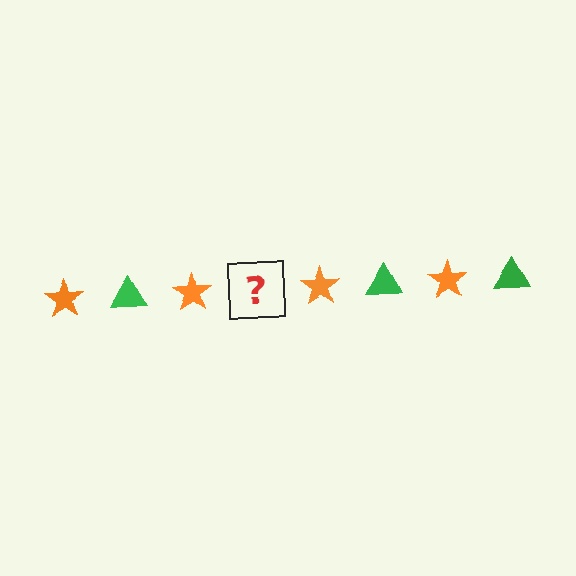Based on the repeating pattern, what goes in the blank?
The blank should be a green triangle.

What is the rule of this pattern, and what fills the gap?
The rule is that the pattern alternates between orange star and green triangle. The gap should be filled with a green triangle.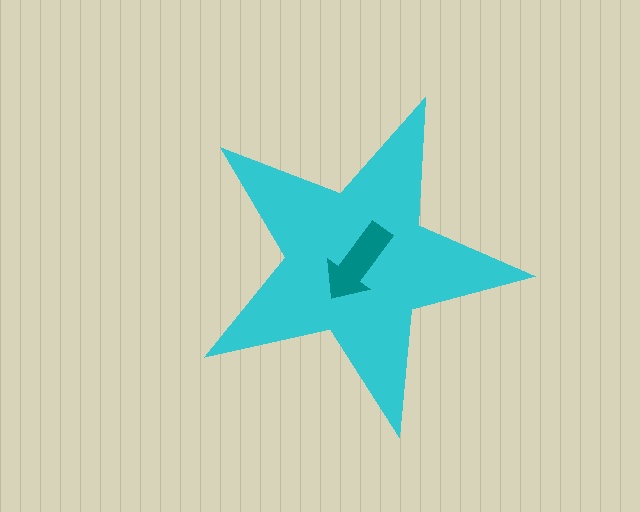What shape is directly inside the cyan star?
The teal arrow.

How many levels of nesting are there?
2.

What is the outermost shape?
The cyan star.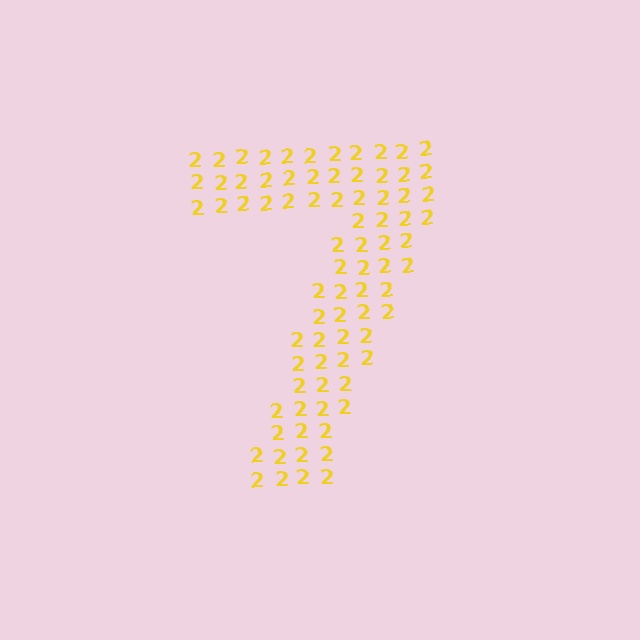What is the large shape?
The large shape is the digit 7.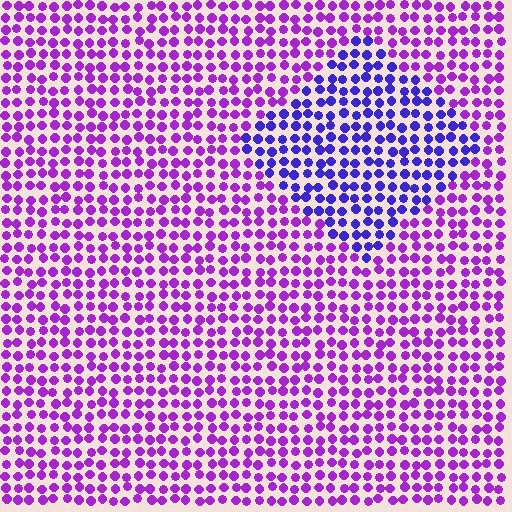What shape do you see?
I see a diamond.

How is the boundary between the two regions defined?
The boundary is defined purely by a slight shift in hue (about 38 degrees). Spacing, size, and orientation are identical on both sides.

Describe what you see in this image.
The image is filled with small purple elements in a uniform arrangement. A diamond-shaped region is visible where the elements are tinted to a slightly different hue, forming a subtle color boundary.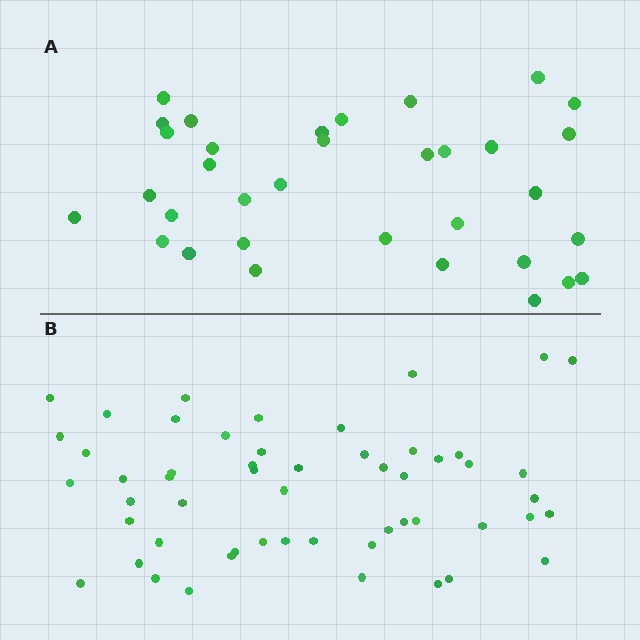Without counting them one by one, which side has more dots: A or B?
Region B (the bottom region) has more dots.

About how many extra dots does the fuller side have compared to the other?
Region B has approximately 20 more dots than region A.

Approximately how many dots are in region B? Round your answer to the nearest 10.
About 50 dots. (The exact count is 54, which rounds to 50.)